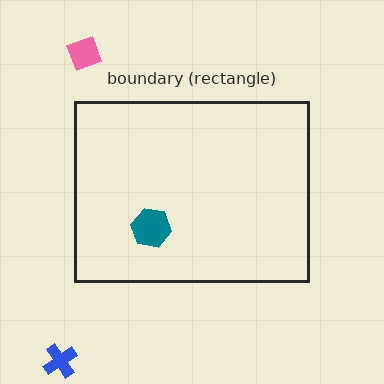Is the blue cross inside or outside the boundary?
Outside.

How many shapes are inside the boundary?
1 inside, 2 outside.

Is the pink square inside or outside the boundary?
Outside.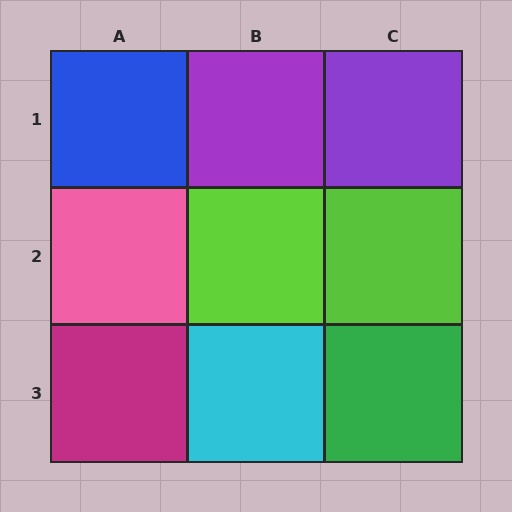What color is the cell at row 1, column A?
Blue.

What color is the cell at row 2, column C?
Lime.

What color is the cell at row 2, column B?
Lime.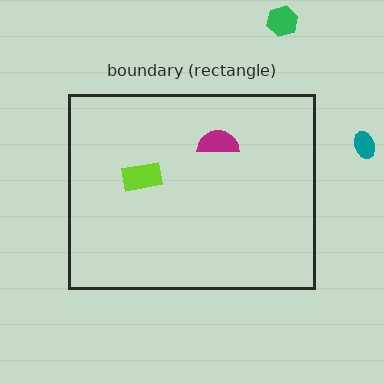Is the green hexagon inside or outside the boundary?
Outside.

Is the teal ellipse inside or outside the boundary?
Outside.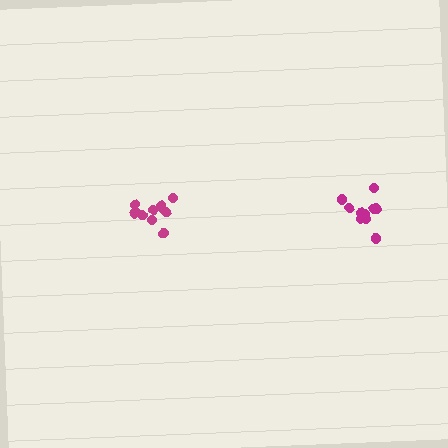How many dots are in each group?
Group 1: 10 dots, Group 2: 10 dots (20 total).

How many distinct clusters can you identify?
There are 2 distinct clusters.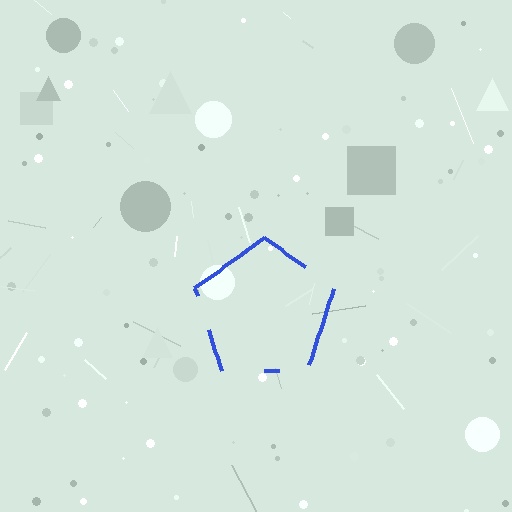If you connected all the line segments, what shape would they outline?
They would outline a pentagon.